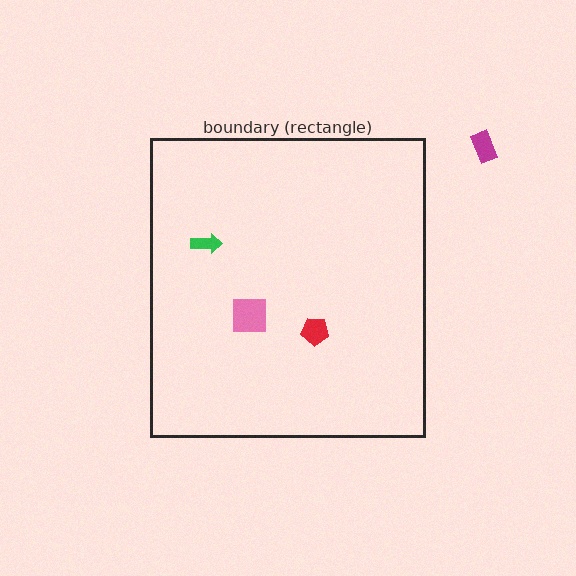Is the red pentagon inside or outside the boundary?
Inside.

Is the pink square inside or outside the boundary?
Inside.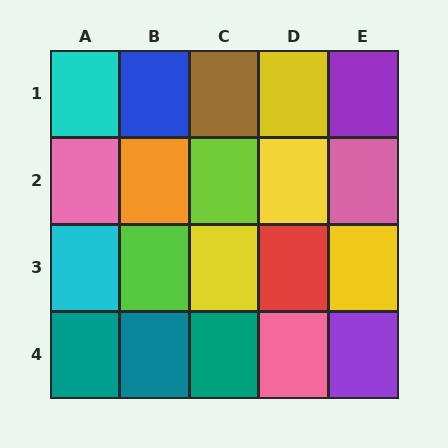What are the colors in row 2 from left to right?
Pink, orange, lime, yellow, pink.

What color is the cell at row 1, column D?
Yellow.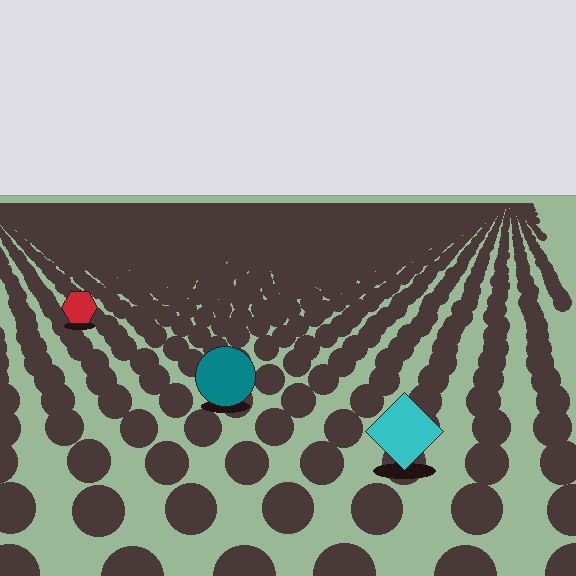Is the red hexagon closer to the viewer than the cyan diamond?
No. The cyan diamond is closer — you can tell from the texture gradient: the ground texture is coarser near it.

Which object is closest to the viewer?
The cyan diamond is closest. The texture marks near it are larger and more spread out.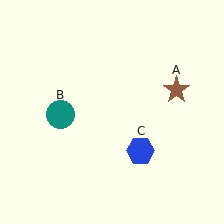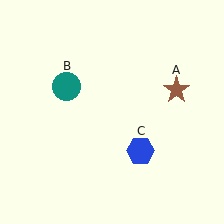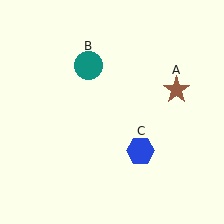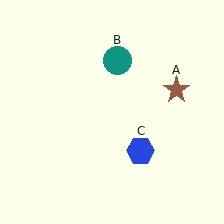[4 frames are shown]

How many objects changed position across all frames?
1 object changed position: teal circle (object B).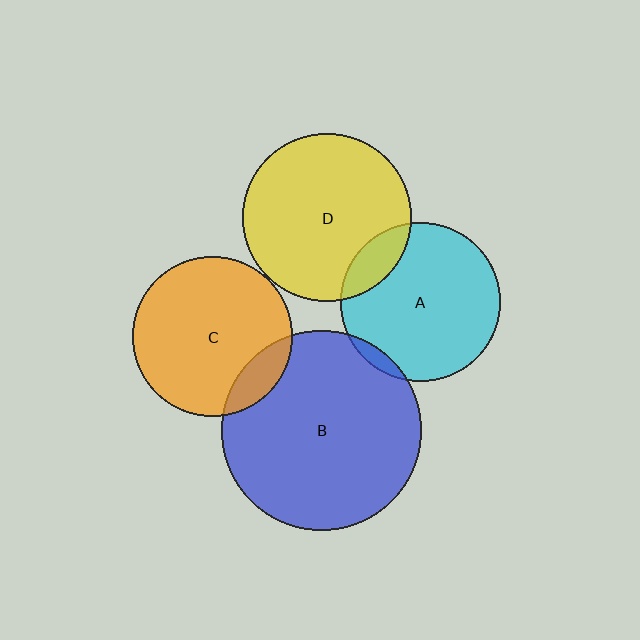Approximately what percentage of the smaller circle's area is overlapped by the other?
Approximately 15%.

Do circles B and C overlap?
Yes.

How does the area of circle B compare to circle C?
Approximately 1.6 times.